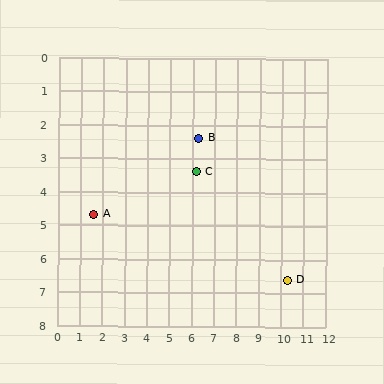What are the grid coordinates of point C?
Point C is at approximately (6.2, 3.4).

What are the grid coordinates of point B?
Point B is at approximately (6.3, 2.4).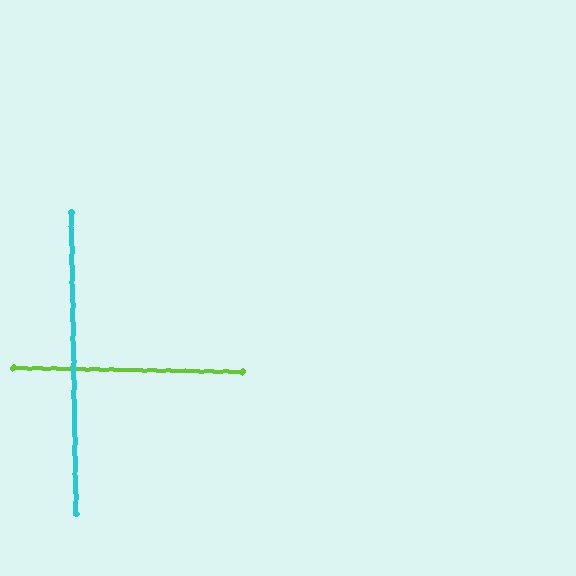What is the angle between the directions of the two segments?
Approximately 88 degrees.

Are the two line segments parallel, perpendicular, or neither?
Perpendicular — they meet at approximately 88°.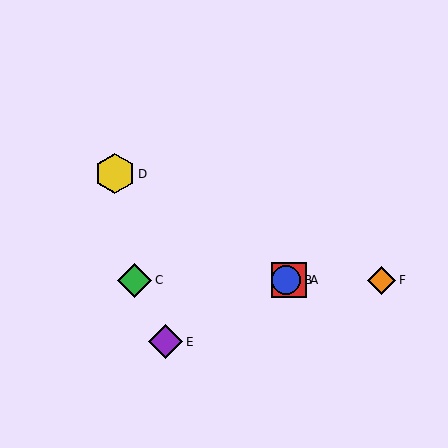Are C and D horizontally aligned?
No, C is at y≈280 and D is at y≈174.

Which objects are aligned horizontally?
Objects A, B, C, F are aligned horizontally.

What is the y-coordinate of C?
Object C is at y≈280.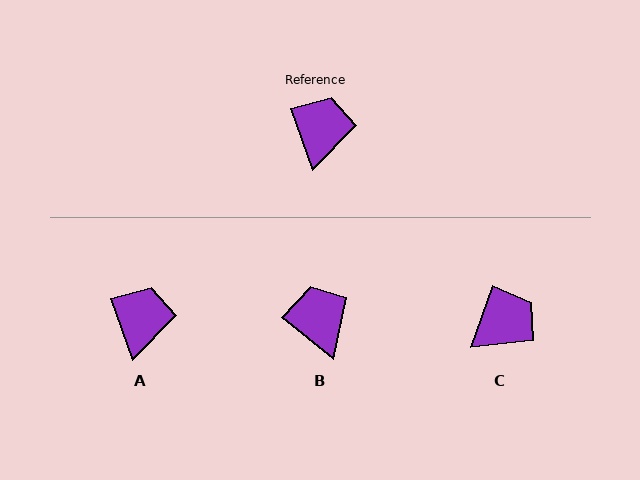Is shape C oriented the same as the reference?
No, it is off by about 39 degrees.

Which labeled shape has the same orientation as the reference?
A.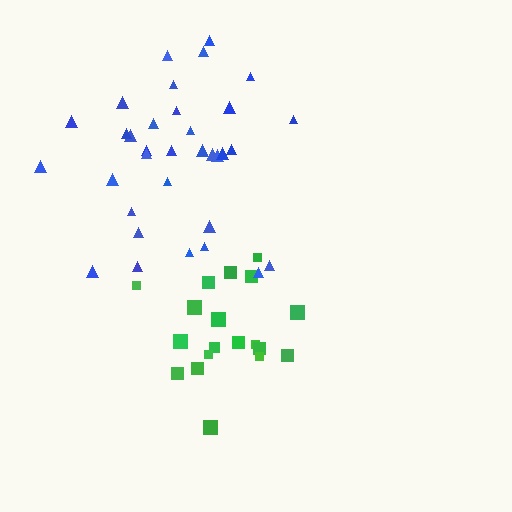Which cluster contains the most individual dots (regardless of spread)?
Blue (34).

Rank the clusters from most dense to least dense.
green, blue.